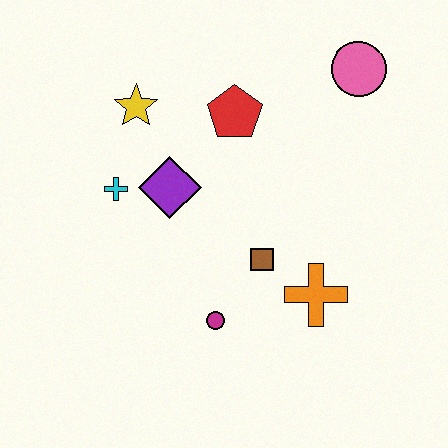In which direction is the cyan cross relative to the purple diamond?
The cyan cross is to the left of the purple diamond.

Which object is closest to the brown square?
The orange cross is closest to the brown square.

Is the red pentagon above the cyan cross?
Yes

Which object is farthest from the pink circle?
The magenta circle is farthest from the pink circle.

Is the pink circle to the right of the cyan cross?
Yes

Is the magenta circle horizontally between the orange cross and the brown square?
No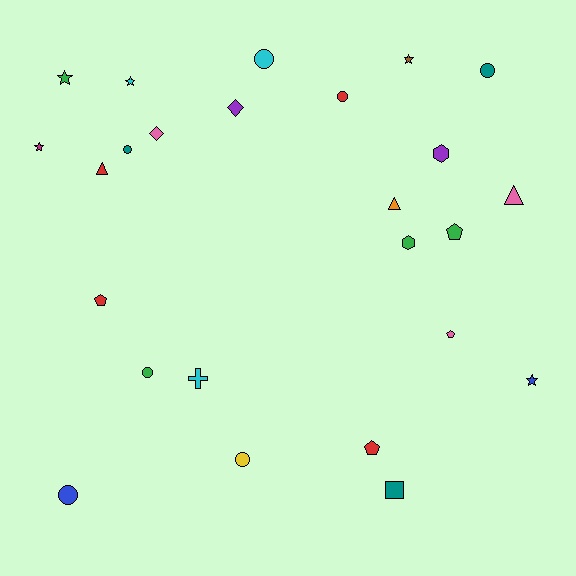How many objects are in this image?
There are 25 objects.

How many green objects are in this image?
There are 4 green objects.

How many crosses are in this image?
There is 1 cross.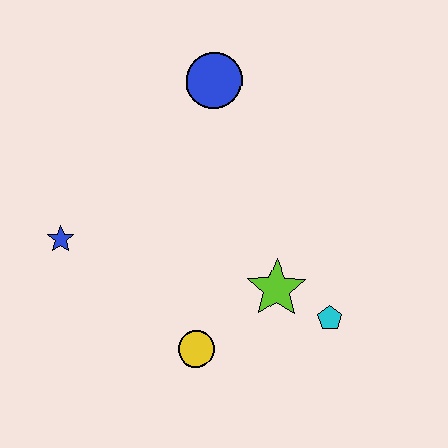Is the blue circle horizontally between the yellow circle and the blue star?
No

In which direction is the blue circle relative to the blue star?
The blue circle is above the blue star.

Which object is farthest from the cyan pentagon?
The blue star is farthest from the cyan pentagon.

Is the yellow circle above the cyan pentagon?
No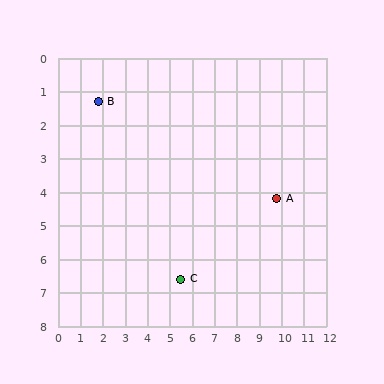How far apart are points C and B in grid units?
Points C and B are about 6.5 grid units apart.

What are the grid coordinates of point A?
Point A is at approximately (9.8, 4.2).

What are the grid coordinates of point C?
Point C is at approximately (5.5, 6.6).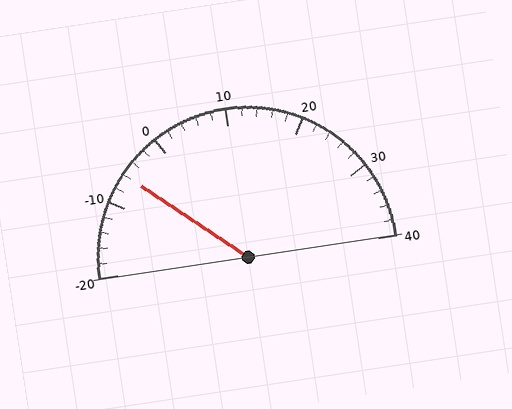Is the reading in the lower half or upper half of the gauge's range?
The reading is in the lower half of the range (-20 to 40).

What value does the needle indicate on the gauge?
The needle indicates approximately -6.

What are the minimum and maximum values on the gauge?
The gauge ranges from -20 to 40.